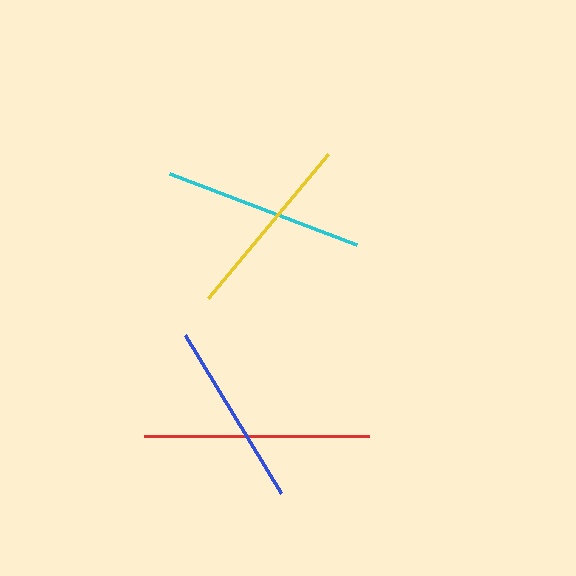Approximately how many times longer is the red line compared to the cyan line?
The red line is approximately 1.1 times the length of the cyan line.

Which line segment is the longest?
The red line is the longest at approximately 225 pixels.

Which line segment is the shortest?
The blue line is the shortest at approximately 186 pixels.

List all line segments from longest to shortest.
From longest to shortest: red, cyan, yellow, blue.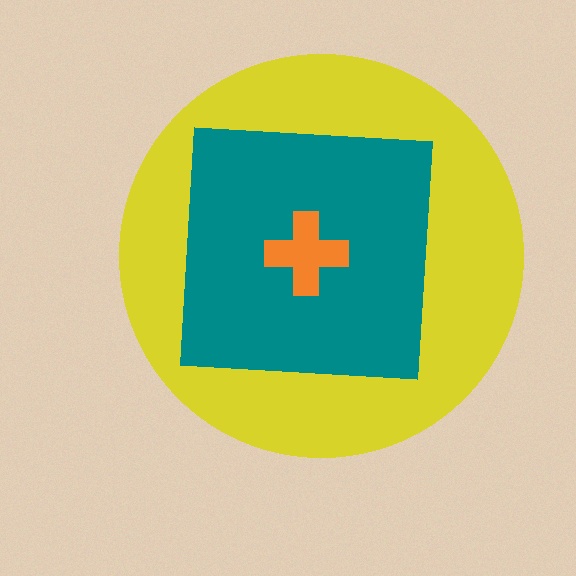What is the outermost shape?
The yellow circle.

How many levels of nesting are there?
3.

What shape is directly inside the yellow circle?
The teal square.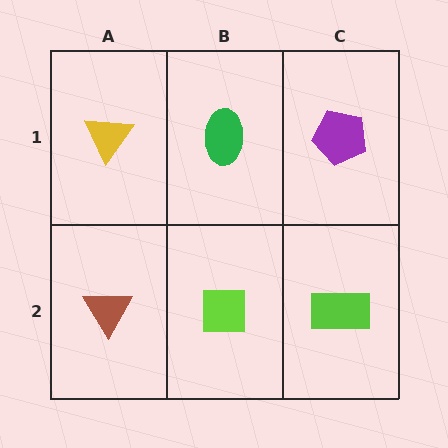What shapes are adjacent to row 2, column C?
A purple pentagon (row 1, column C), a lime square (row 2, column B).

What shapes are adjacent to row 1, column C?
A lime rectangle (row 2, column C), a green ellipse (row 1, column B).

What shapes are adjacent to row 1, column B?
A lime square (row 2, column B), a yellow triangle (row 1, column A), a purple pentagon (row 1, column C).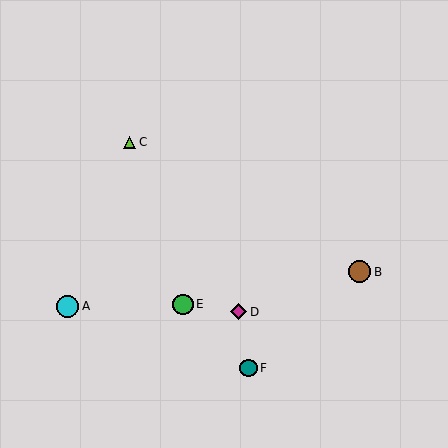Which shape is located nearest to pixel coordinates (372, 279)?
The brown circle (labeled B) at (359, 272) is nearest to that location.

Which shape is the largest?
The brown circle (labeled B) is the largest.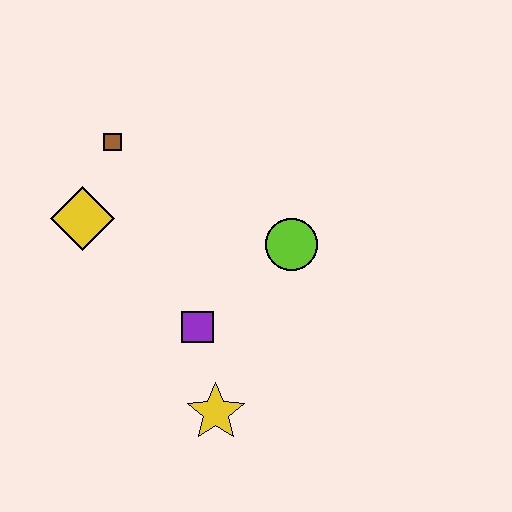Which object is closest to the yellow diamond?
The brown square is closest to the yellow diamond.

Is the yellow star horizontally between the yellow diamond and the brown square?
No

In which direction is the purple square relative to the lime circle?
The purple square is to the left of the lime circle.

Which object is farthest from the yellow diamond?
The yellow star is farthest from the yellow diamond.